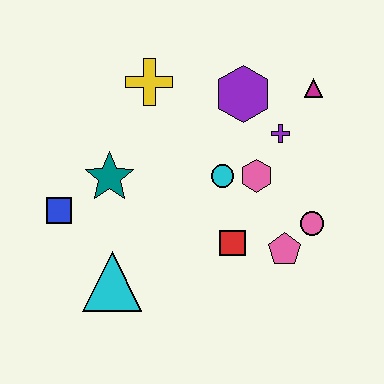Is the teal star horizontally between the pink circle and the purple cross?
No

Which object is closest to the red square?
The pink pentagon is closest to the red square.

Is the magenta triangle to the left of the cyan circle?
No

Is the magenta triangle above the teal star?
Yes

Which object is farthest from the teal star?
The magenta triangle is farthest from the teal star.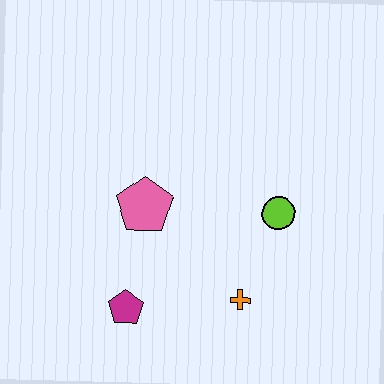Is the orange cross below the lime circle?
Yes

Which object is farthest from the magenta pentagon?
The lime circle is farthest from the magenta pentagon.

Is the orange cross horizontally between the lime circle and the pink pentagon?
Yes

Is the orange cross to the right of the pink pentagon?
Yes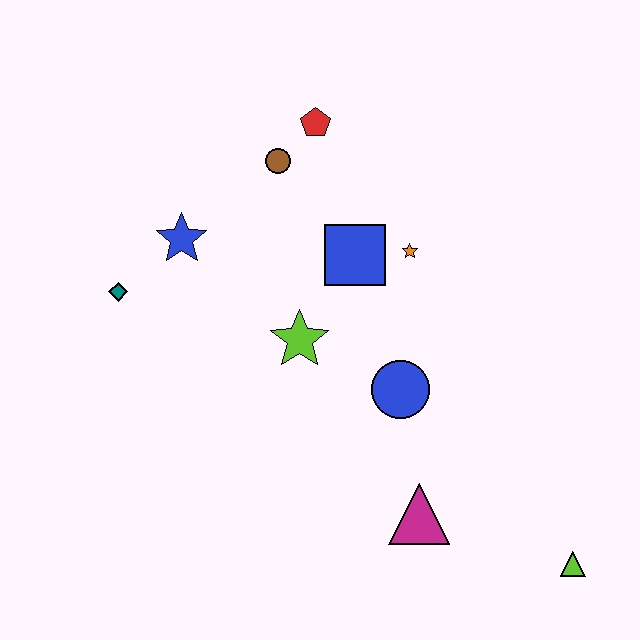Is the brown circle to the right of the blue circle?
No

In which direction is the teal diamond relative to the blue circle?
The teal diamond is to the left of the blue circle.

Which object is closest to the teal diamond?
The blue star is closest to the teal diamond.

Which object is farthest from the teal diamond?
The lime triangle is farthest from the teal diamond.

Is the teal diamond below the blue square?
Yes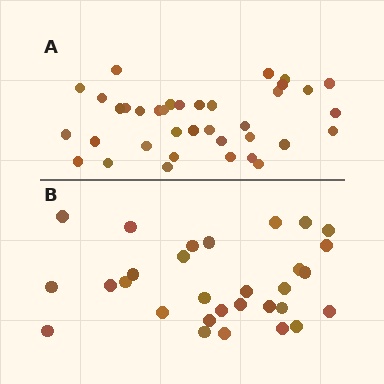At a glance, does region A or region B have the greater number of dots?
Region A (the top region) has more dots.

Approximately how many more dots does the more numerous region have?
Region A has roughly 8 or so more dots than region B.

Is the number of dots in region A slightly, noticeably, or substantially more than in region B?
Region A has only slightly more — the two regions are fairly close. The ratio is roughly 1.2 to 1.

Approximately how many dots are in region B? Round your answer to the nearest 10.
About 30 dots.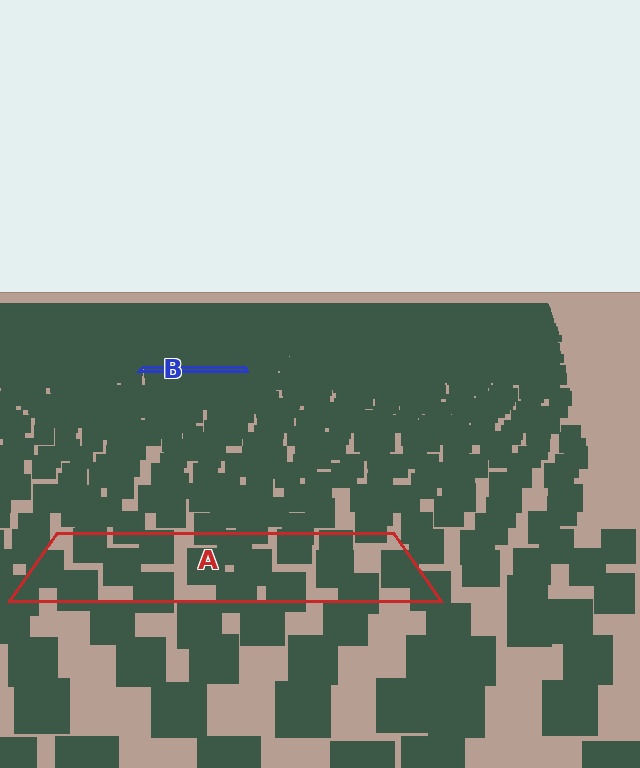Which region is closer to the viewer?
Region A is closer. The texture elements there are larger and more spread out.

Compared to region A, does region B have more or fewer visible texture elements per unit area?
Region B has more texture elements per unit area — they are packed more densely because it is farther away.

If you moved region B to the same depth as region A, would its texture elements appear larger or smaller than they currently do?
They would appear larger. At a closer depth, the same texture elements are projected at a bigger on-screen size.